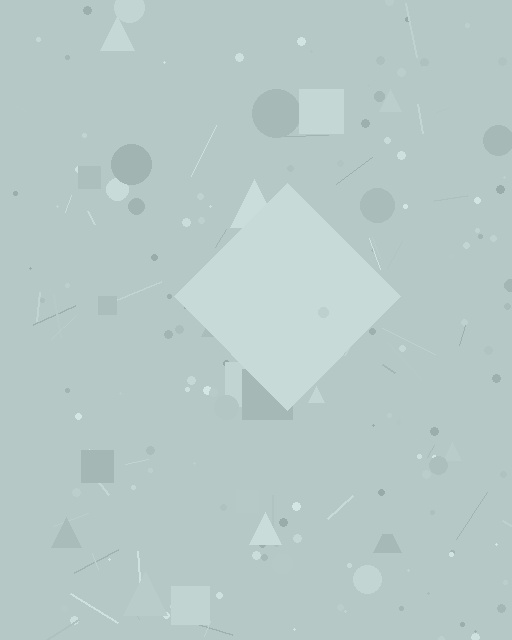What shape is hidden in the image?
A diamond is hidden in the image.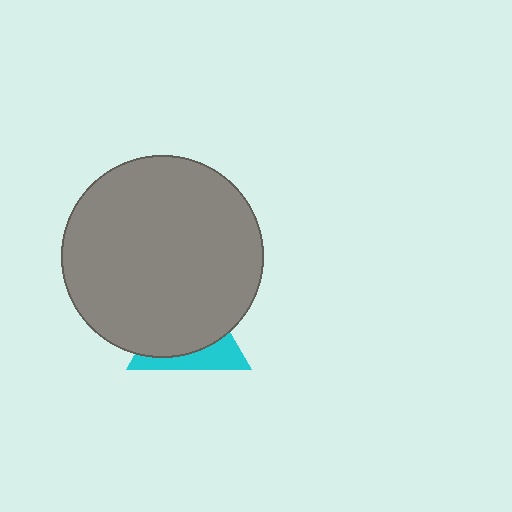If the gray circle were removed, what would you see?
You would see the complete cyan triangle.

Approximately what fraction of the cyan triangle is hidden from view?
Roughly 69% of the cyan triangle is hidden behind the gray circle.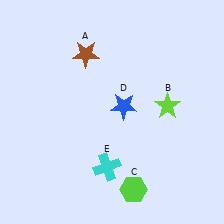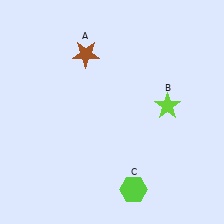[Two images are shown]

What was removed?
The blue star (D), the cyan cross (E) were removed in Image 2.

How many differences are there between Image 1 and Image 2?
There are 2 differences between the two images.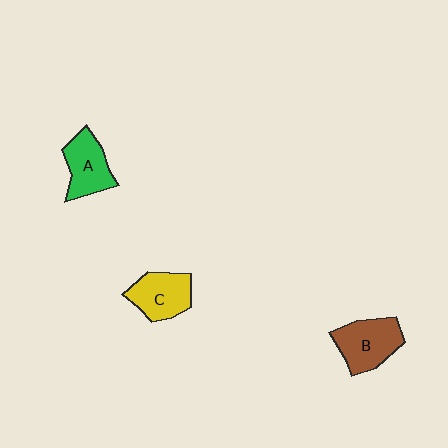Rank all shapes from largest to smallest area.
From largest to smallest: B (brown), C (yellow), A (green).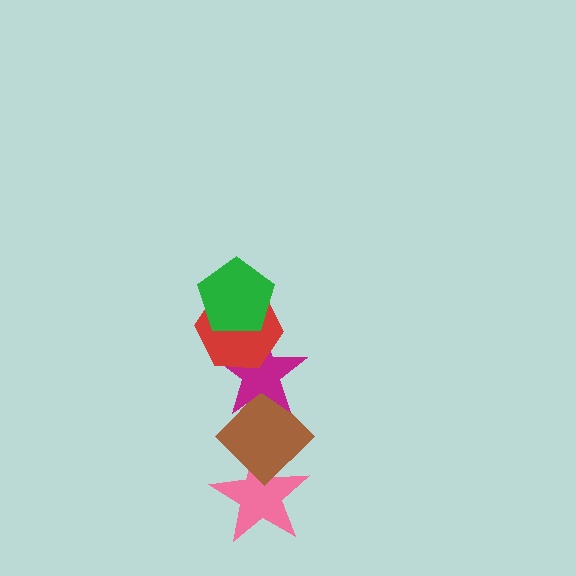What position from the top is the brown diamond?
The brown diamond is 4th from the top.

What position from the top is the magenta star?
The magenta star is 3rd from the top.